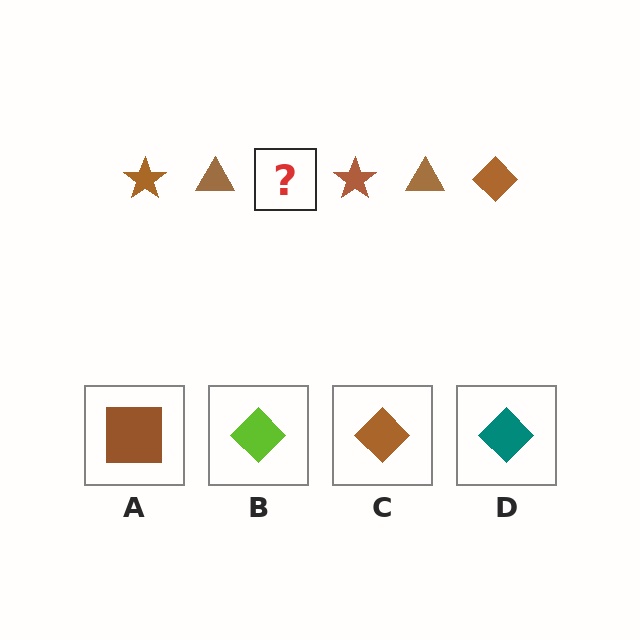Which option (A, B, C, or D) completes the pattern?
C.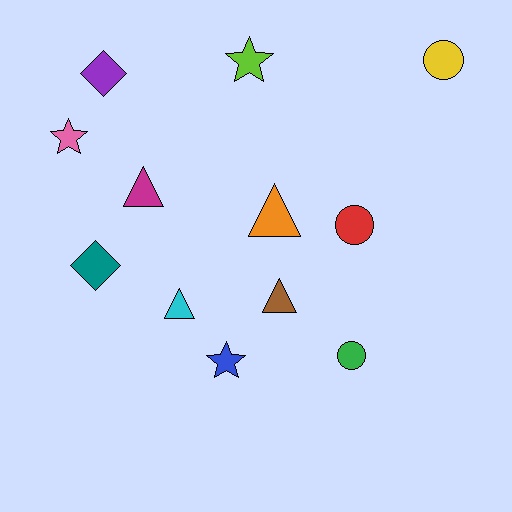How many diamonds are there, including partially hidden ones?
There are 2 diamonds.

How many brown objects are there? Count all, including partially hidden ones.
There is 1 brown object.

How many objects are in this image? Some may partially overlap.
There are 12 objects.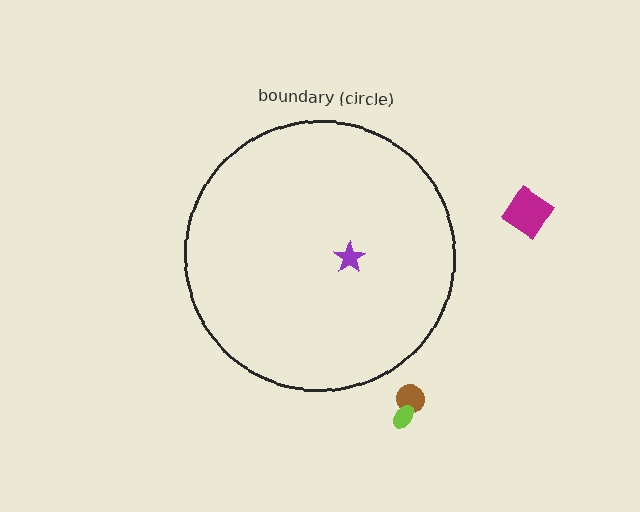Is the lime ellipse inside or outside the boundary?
Outside.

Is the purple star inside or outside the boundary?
Inside.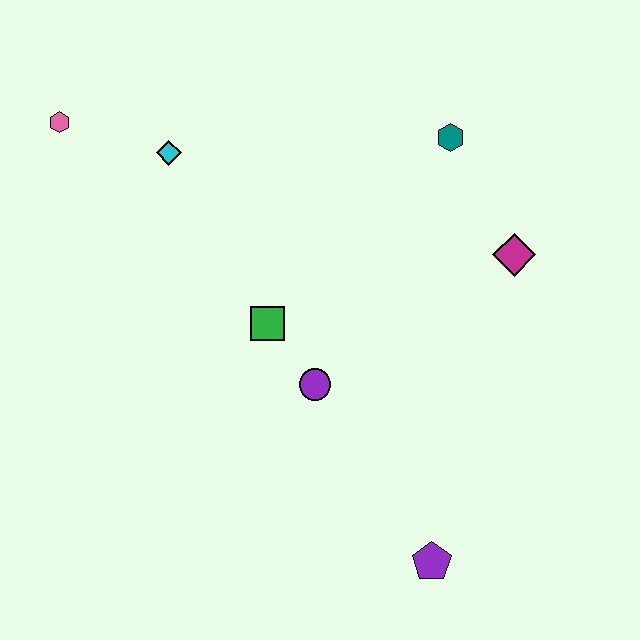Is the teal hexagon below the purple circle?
No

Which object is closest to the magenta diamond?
The teal hexagon is closest to the magenta diamond.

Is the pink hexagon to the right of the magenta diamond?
No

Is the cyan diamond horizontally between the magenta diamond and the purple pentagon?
No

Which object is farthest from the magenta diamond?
The pink hexagon is farthest from the magenta diamond.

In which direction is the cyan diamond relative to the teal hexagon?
The cyan diamond is to the left of the teal hexagon.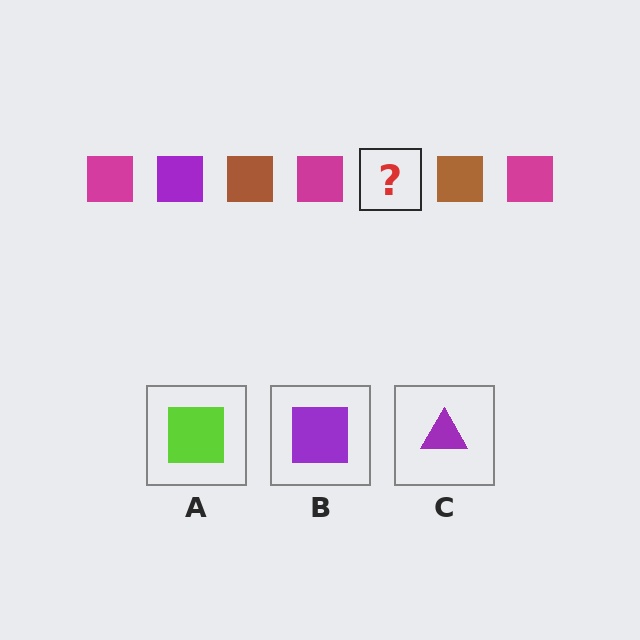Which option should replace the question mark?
Option B.